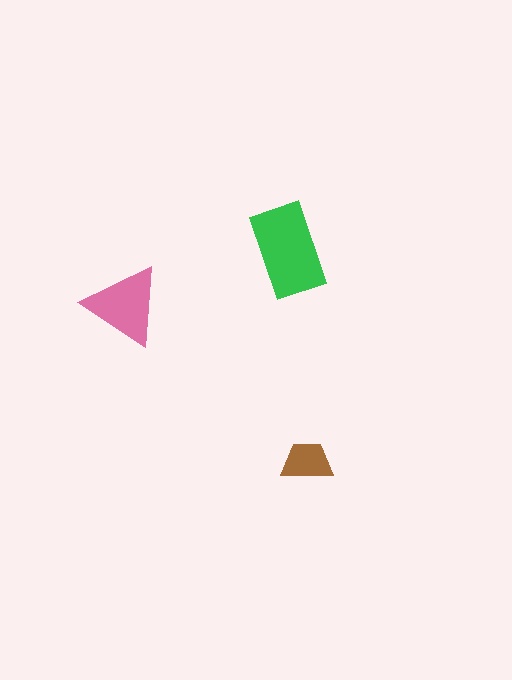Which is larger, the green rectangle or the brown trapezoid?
The green rectangle.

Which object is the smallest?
The brown trapezoid.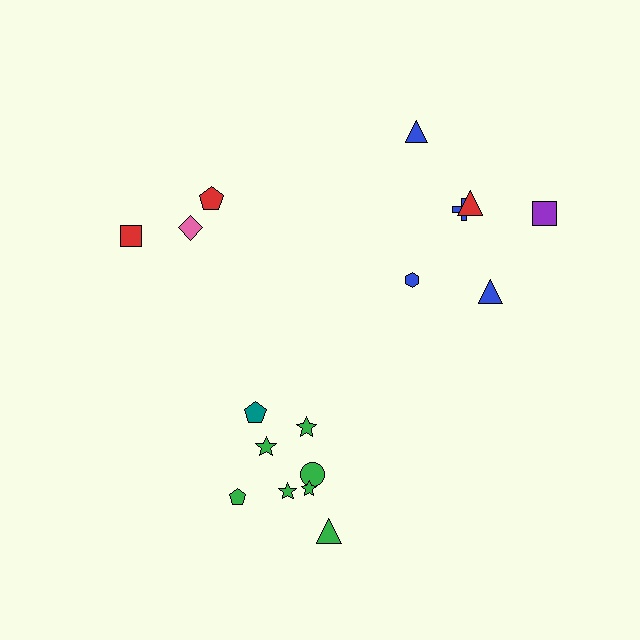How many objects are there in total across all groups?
There are 17 objects.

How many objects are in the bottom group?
There are 8 objects.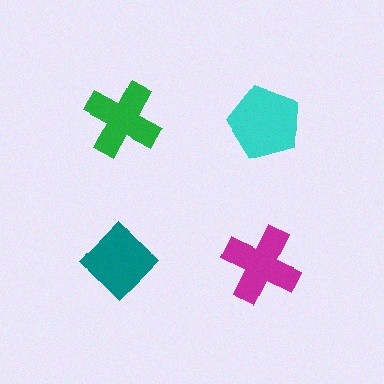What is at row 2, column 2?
A magenta cross.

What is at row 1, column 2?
A cyan pentagon.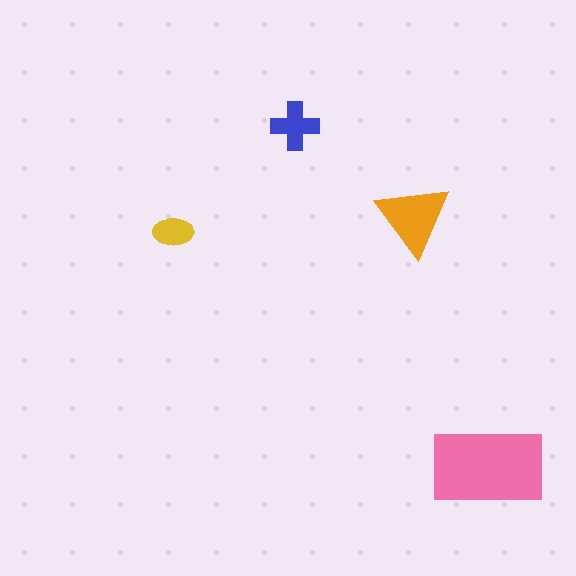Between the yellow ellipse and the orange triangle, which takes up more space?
The orange triangle.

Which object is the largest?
The pink rectangle.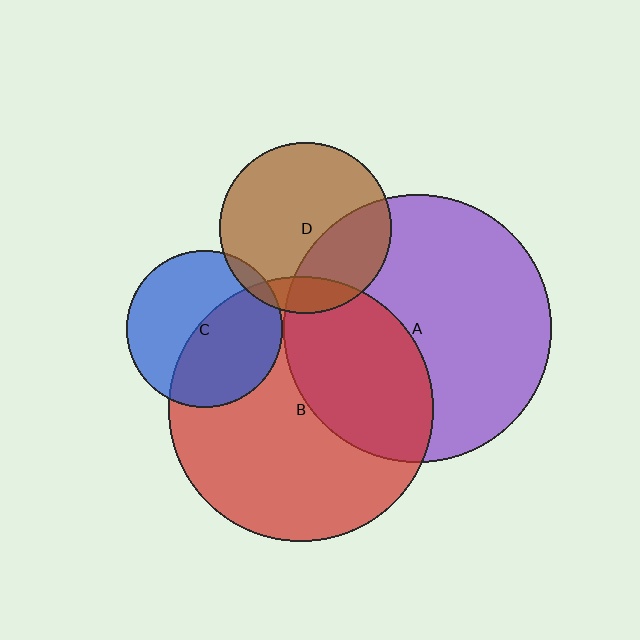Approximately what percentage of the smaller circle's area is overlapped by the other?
Approximately 30%.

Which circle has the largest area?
Circle A (purple).